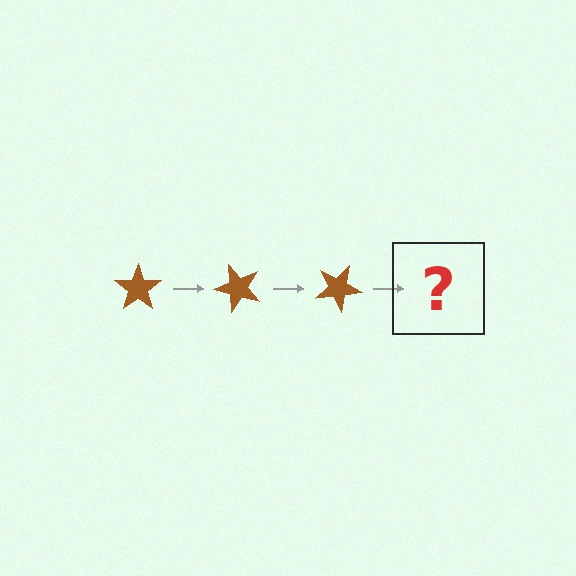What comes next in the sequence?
The next element should be a brown star rotated 150 degrees.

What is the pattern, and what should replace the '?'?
The pattern is that the star rotates 50 degrees each step. The '?' should be a brown star rotated 150 degrees.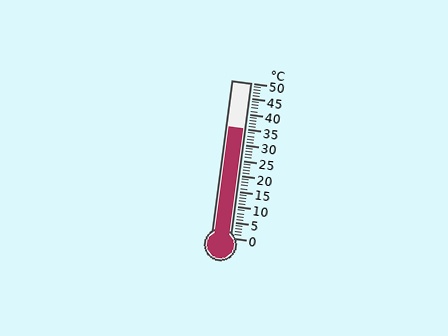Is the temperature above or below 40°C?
The temperature is below 40°C.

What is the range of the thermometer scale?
The thermometer scale ranges from 0°C to 50°C.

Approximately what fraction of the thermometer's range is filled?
The thermometer is filled to approximately 70% of its range.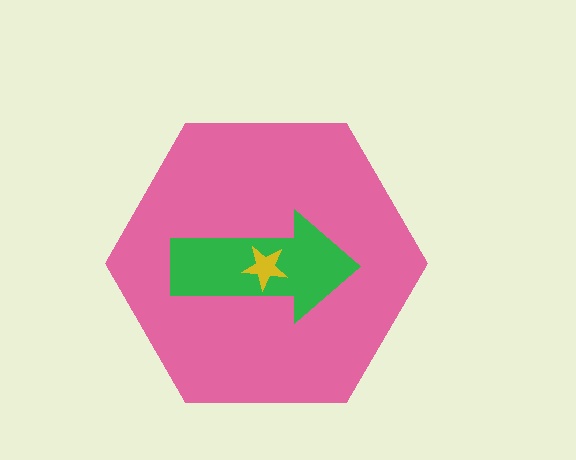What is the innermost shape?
The yellow star.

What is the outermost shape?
The pink hexagon.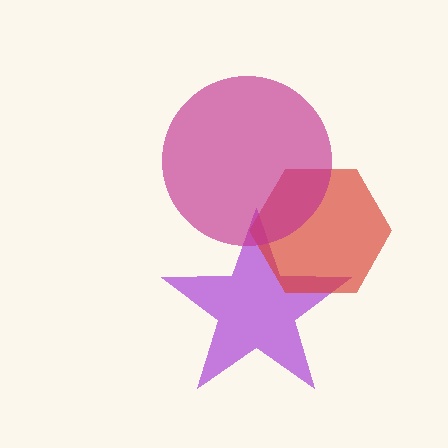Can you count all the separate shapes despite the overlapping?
Yes, there are 3 separate shapes.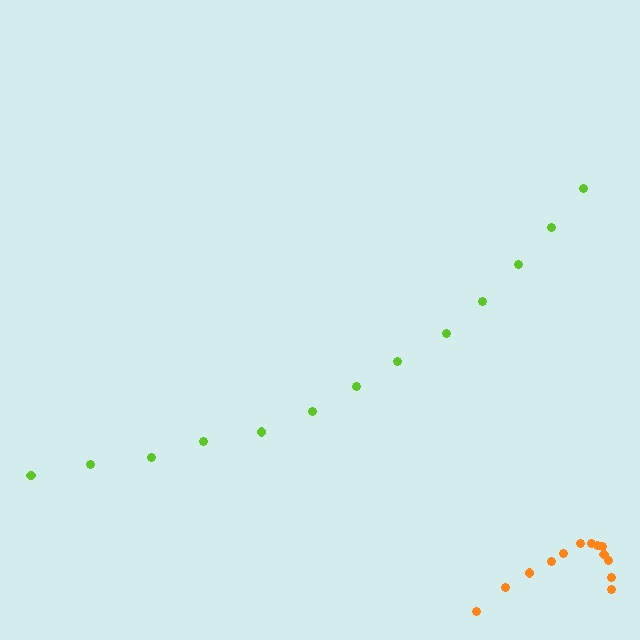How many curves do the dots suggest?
There are 2 distinct paths.